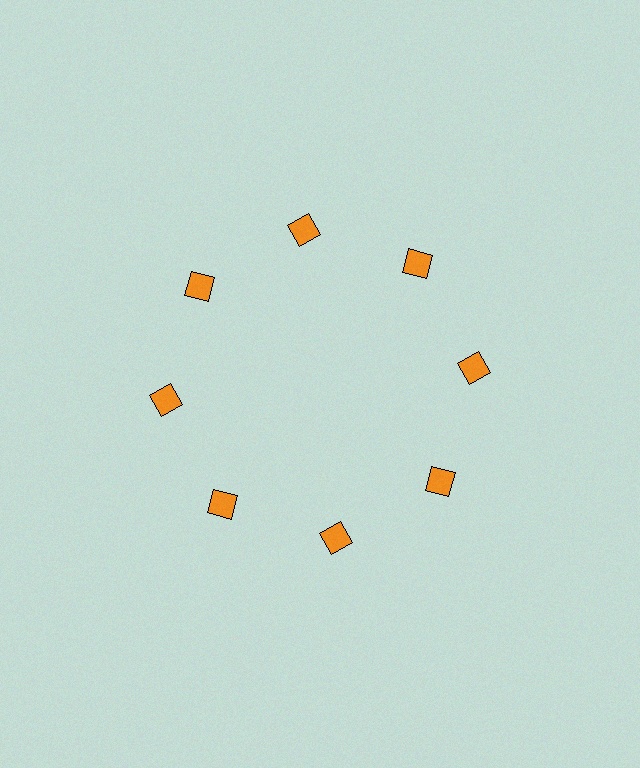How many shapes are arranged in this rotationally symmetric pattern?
There are 8 shapes, arranged in 8 groups of 1.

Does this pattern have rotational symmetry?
Yes, this pattern has 8-fold rotational symmetry. It looks the same after rotating 45 degrees around the center.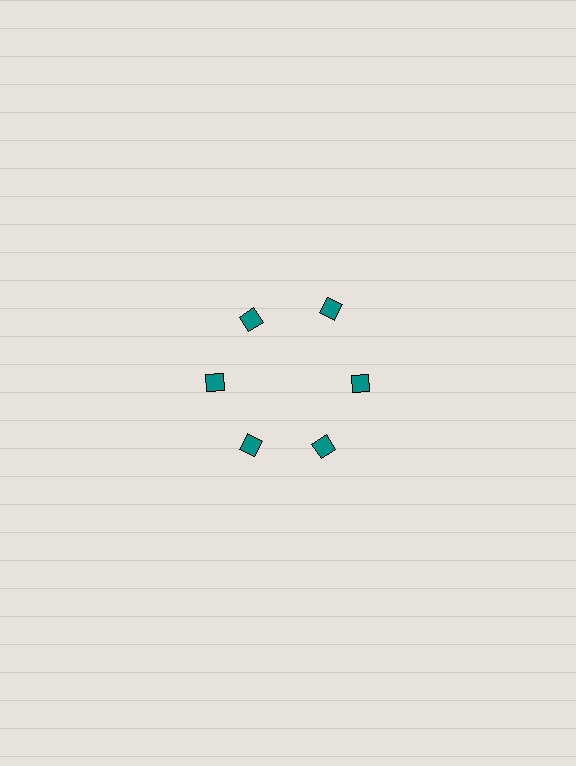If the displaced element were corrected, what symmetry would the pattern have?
It would have 6-fold rotational symmetry — the pattern would map onto itself every 60 degrees.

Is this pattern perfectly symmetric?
No. The 6 teal diamonds are arranged in a ring, but one element near the 1 o'clock position is pushed outward from the center, breaking the 6-fold rotational symmetry.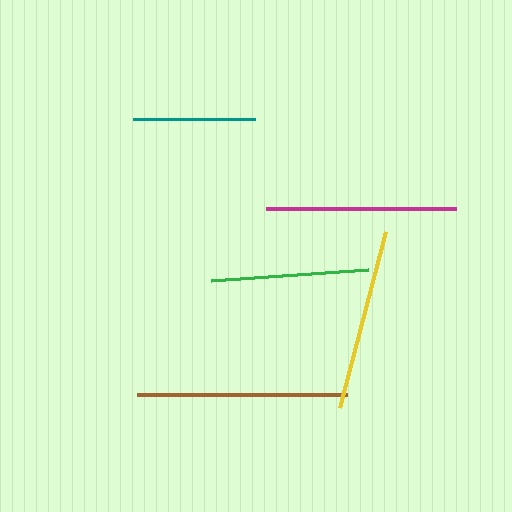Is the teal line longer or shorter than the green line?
The green line is longer than the teal line.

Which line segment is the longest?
The brown line is the longest at approximately 210 pixels.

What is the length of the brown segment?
The brown segment is approximately 210 pixels long.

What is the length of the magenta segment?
The magenta segment is approximately 190 pixels long.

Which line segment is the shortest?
The teal line is the shortest at approximately 122 pixels.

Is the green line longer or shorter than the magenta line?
The magenta line is longer than the green line.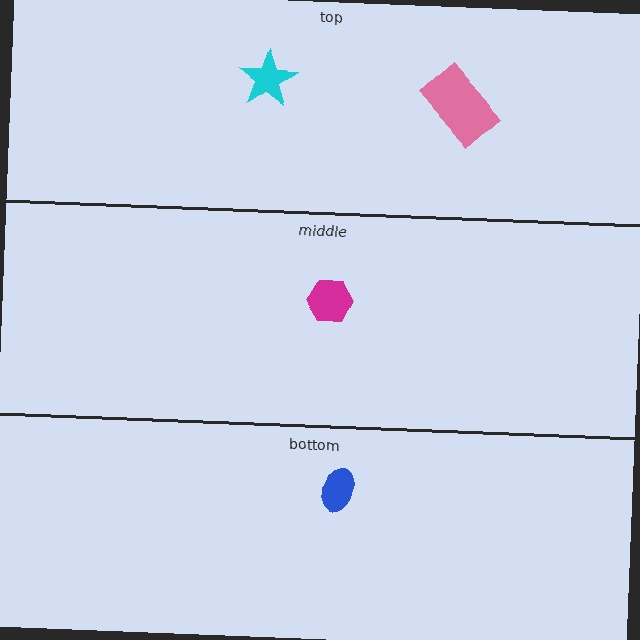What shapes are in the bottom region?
The blue ellipse.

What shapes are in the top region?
The pink rectangle, the cyan star.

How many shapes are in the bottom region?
1.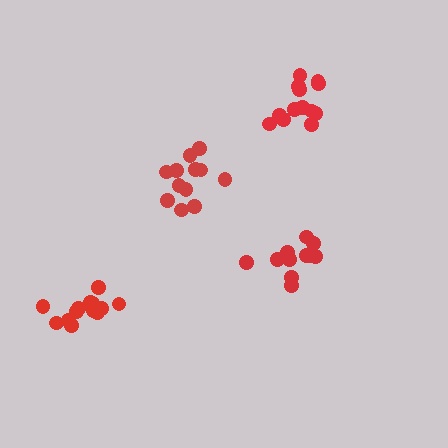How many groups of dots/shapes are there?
There are 4 groups.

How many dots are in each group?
Group 1: 13 dots, Group 2: 12 dots, Group 3: 11 dots, Group 4: 13 dots (49 total).